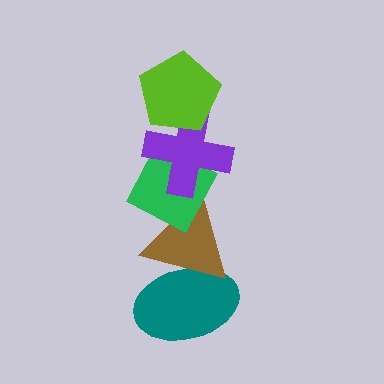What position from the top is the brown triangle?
The brown triangle is 4th from the top.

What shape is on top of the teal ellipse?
The brown triangle is on top of the teal ellipse.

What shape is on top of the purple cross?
The lime pentagon is on top of the purple cross.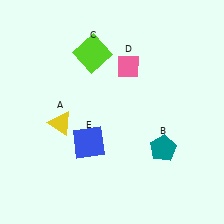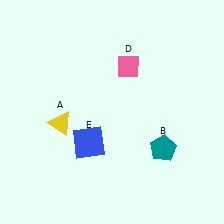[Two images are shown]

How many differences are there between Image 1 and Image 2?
There is 1 difference between the two images.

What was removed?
The lime square (C) was removed in Image 2.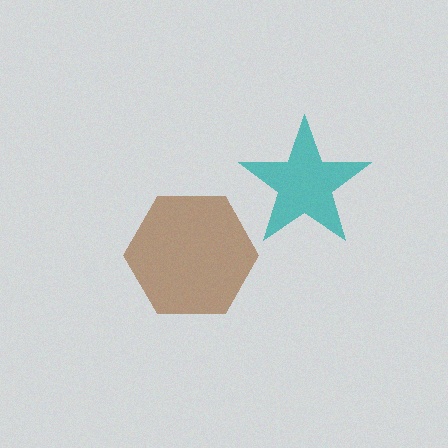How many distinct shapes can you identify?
There are 2 distinct shapes: a brown hexagon, a teal star.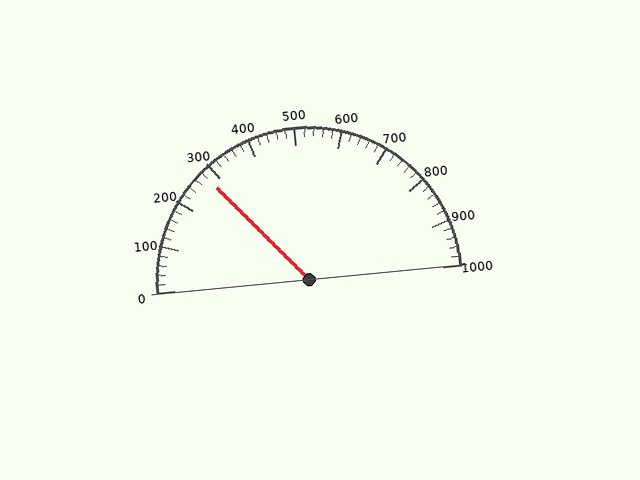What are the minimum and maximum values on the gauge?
The gauge ranges from 0 to 1000.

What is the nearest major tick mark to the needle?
The nearest major tick mark is 300.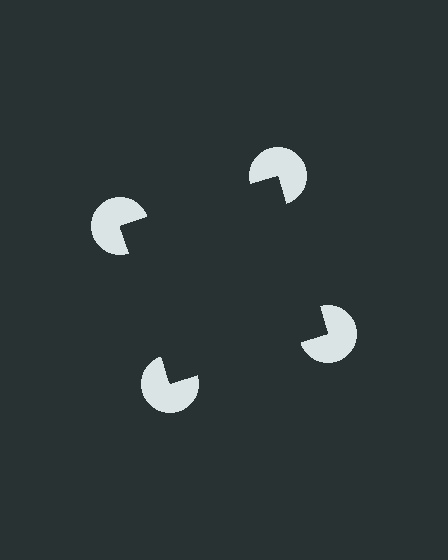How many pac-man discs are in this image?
There are 4 — one at each vertex of the illusory square.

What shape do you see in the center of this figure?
An illusory square — its edges are inferred from the aligned wedge cuts in the pac-man discs, not physically drawn.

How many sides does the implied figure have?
4 sides.